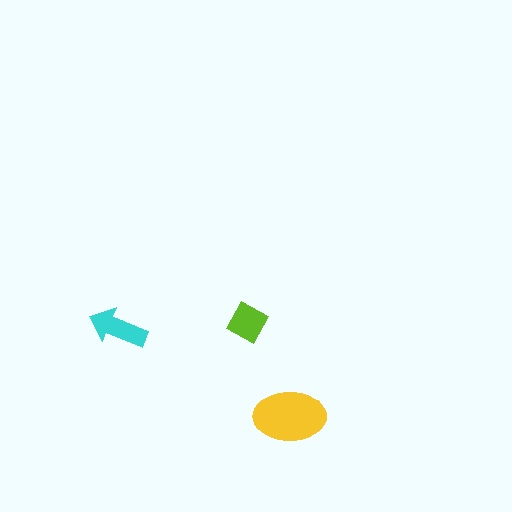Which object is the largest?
The yellow ellipse.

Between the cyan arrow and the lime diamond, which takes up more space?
The cyan arrow.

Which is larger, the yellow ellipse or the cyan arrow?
The yellow ellipse.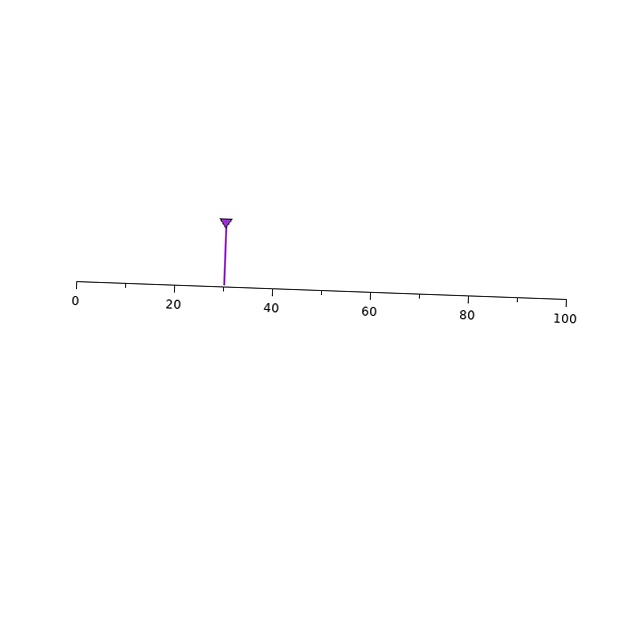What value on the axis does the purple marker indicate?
The marker indicates approximately 30.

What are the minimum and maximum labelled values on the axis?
The axis runs from 0 to 100.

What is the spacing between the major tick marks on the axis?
The major ticks are spaced 20 apart.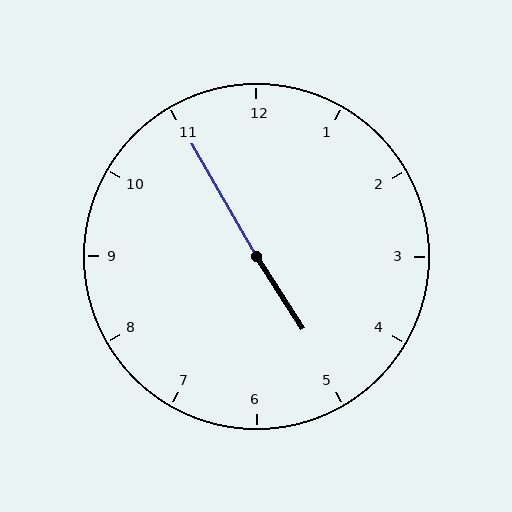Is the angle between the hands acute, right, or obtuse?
It is obtuse.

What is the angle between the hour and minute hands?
Approximately 178 degrees.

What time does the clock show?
4:55.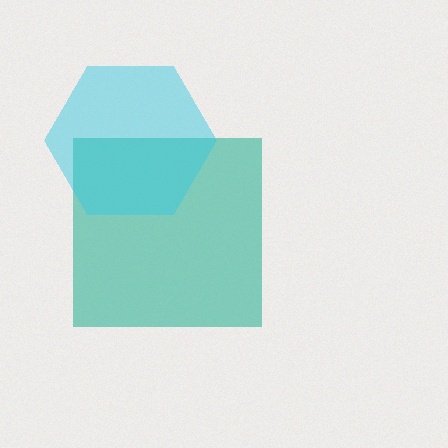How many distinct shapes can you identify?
There are 2 distinct shapes: a teal square, a cyan hexagon.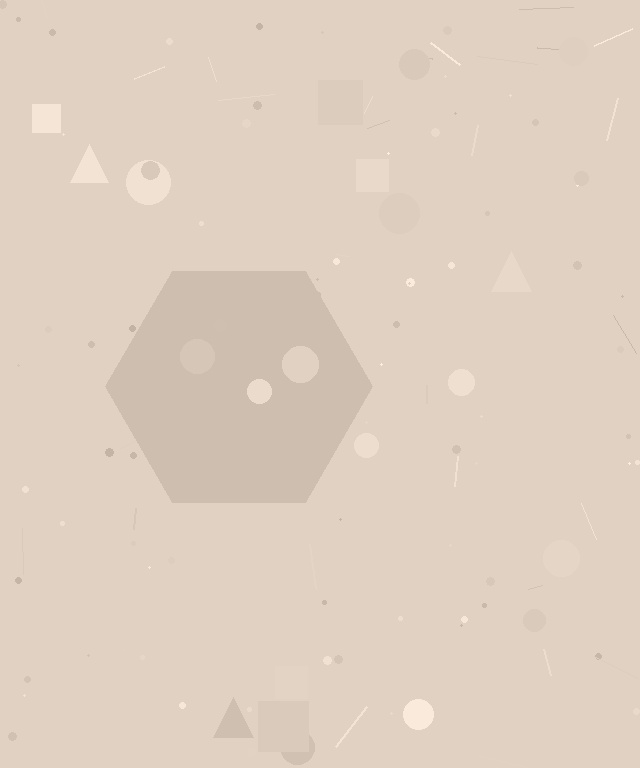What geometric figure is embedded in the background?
A hexagon is embedded in the background.